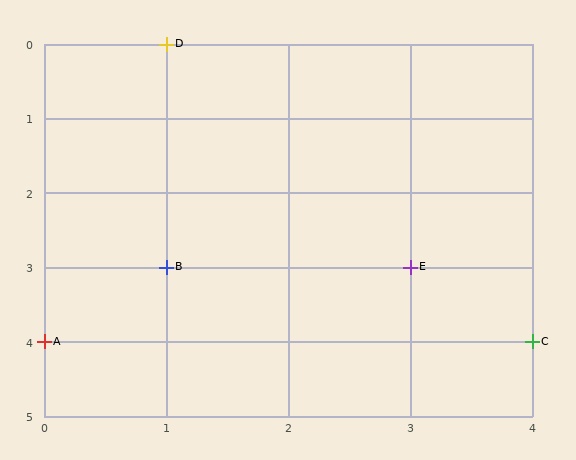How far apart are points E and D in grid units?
Points E and D are 2 columns and 3 rows apart (about 3.6 grid units diagonally).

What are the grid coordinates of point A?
Point A is at grid coordinates (0, 4).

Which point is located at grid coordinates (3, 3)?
Point E is at (3, 3).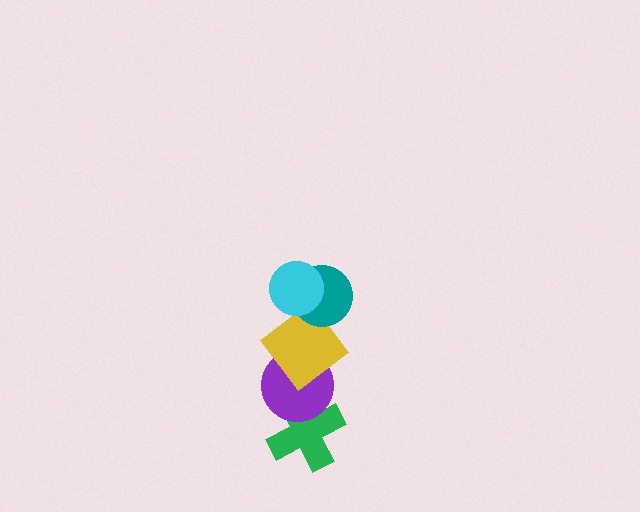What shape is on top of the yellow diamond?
The teal circle is on top of the yellow diamond.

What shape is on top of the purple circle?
The yellow diamond is on top of the purple circle.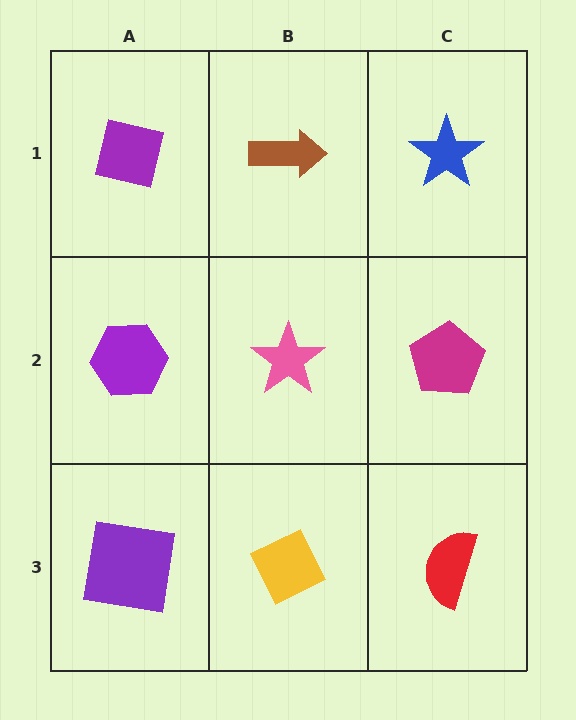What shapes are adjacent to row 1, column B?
A pink star (row 2, column B), a purple square (row 1, column A), a blue star (row 1, column C).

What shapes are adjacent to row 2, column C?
A blue star (row 1, column C), a red semicircle (row 3, column C), a pink star (row 2, column B).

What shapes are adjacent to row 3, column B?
A pink star (row 2, column B), a purple square (row 3, column A), a red semicircle (row 3, column C).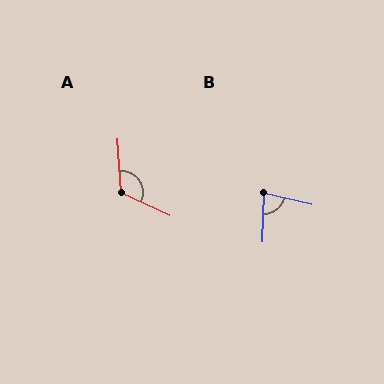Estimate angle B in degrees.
Approximately 79 degrees.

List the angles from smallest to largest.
B (79°), A (119°).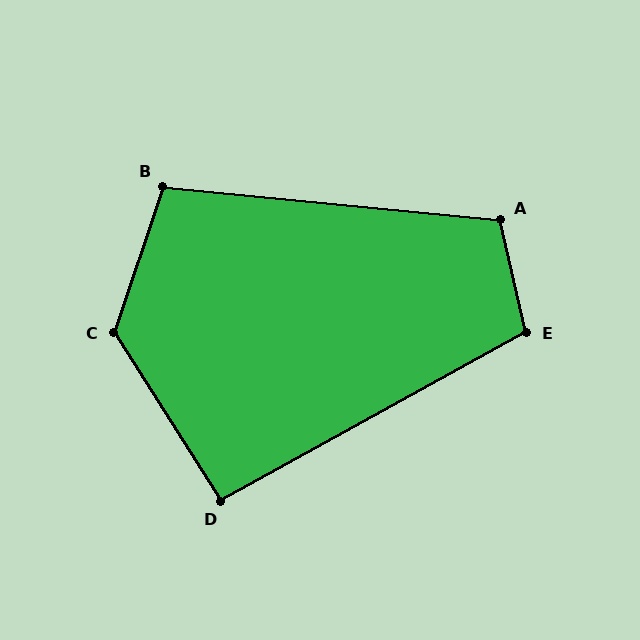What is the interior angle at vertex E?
Approximately 106 degrees (obtuse).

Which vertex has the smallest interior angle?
D, at approximately 93 degrees.